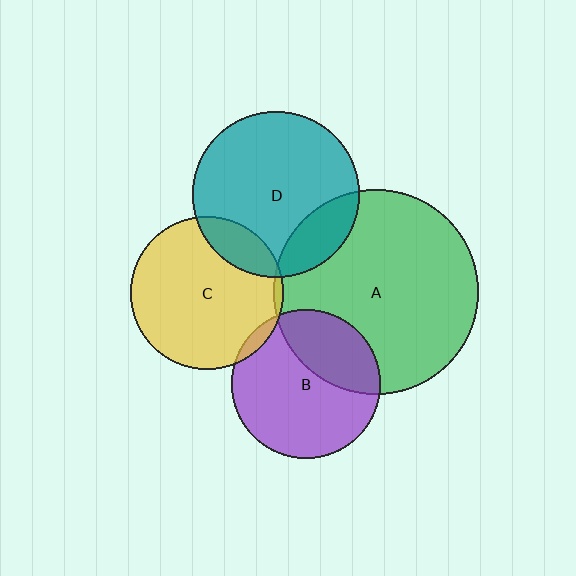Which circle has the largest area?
Circle A (green).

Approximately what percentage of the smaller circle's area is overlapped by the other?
Approximately 5%.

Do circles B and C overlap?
Yes.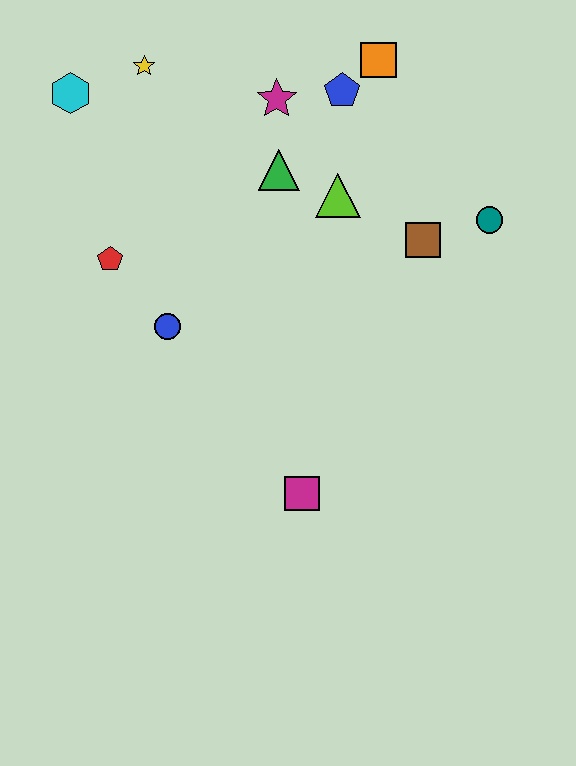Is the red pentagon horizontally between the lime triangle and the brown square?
No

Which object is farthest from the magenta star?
The magenta square is farthest from the magenta star.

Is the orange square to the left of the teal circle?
Yes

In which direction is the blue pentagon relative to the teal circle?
The blue pentagon is to the left of the teal circle.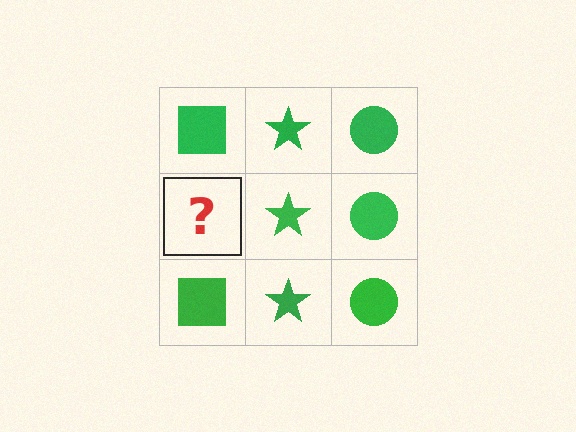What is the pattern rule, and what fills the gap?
The rule is that each column has a consistent shape. The gap should be filled with a green square.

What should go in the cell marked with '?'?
The missing cell should contain a green square.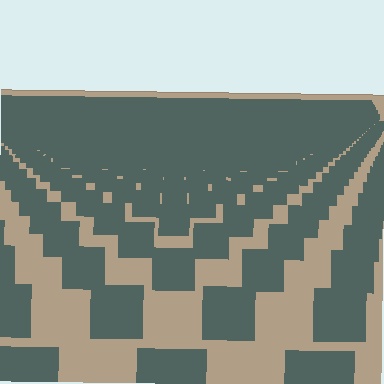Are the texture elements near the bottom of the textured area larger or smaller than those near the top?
Larger. Near the bottom, elements are closer to the viewer and appear at a bigger on-screen size.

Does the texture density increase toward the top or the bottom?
Density increases toward the top.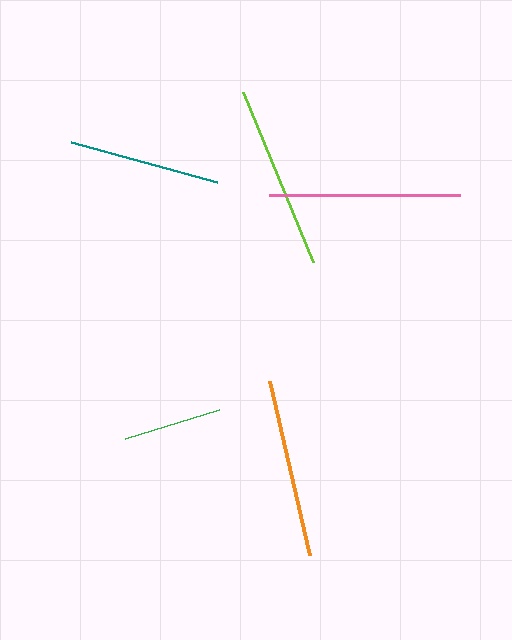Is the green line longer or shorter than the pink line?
The pink line is longer than the green line.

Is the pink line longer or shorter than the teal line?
The pink line is longer than the teal line.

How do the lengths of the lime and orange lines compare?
The lime and orange lines are approximately the same length.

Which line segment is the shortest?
The green line is the shortest at approximately 98 pixels.